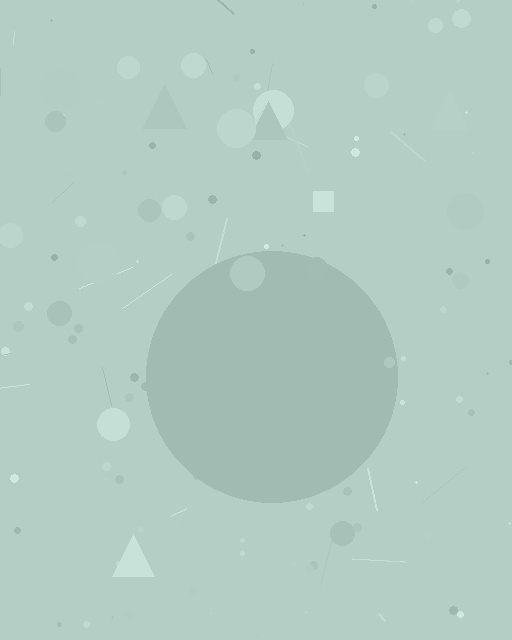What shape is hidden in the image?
A circle is hidden in the image.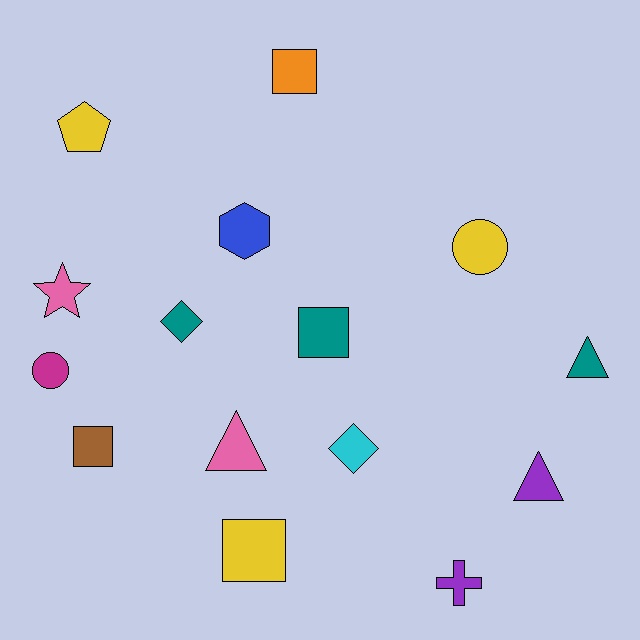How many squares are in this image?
There are 4 squares.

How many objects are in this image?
There are 15 objects.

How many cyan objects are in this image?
There is 1 cyan object.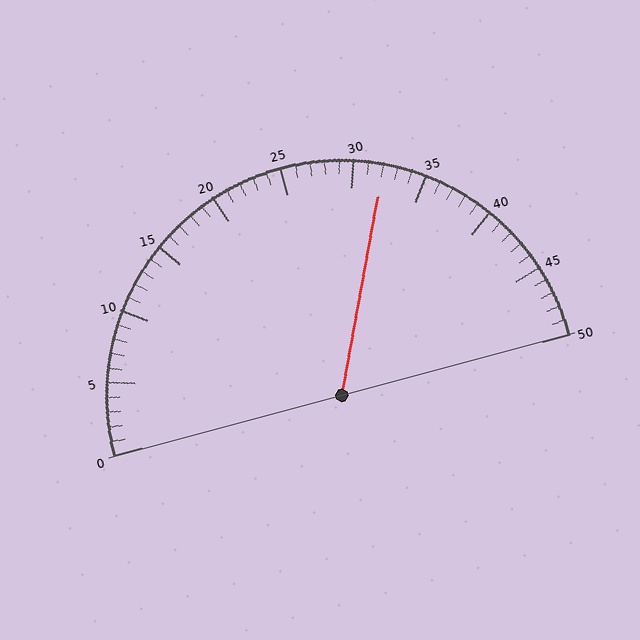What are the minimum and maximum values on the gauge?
The gauge ranges from 0 to 50.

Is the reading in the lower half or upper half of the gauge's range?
The reading is in the upper half of the range (0 to 50).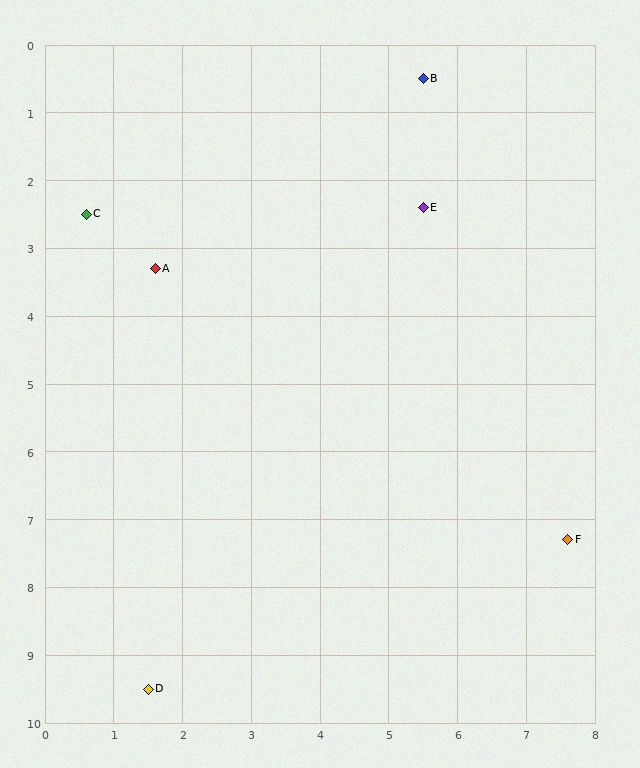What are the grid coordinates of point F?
Point F is at approximately (7.6, 7.3).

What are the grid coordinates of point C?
Point C is at approximately (0.6, 2.5).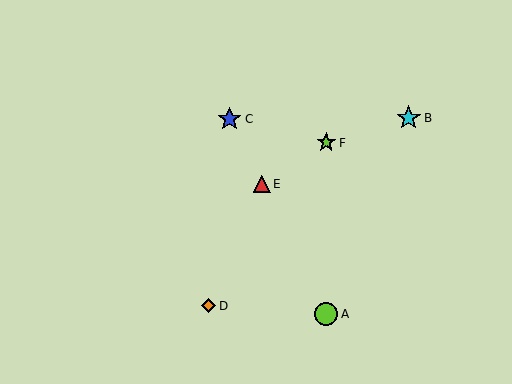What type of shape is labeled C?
Shape C is a blue star.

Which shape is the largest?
The cyan star (labeled B) is the largest.